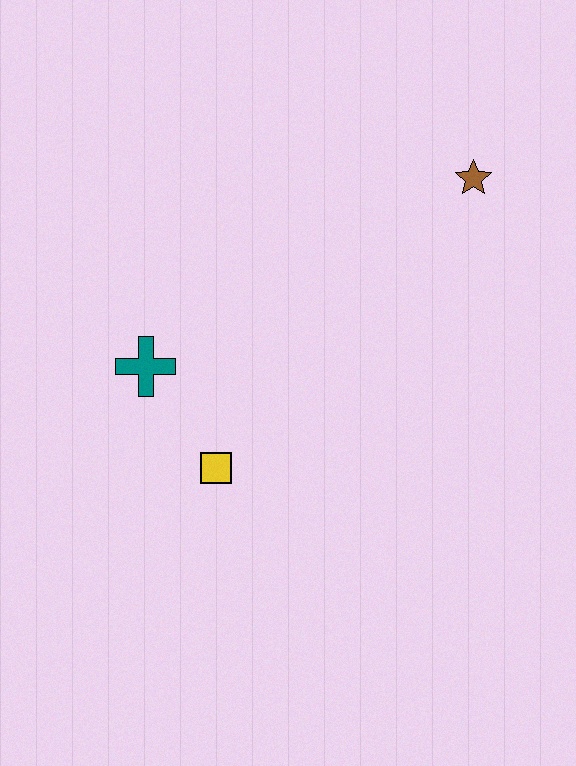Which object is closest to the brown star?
The teal cross is closest to the brown star.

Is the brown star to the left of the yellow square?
No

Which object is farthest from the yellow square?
The brown star is farthest from the yellow square.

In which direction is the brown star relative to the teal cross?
The brown star is to the right of the teal cross.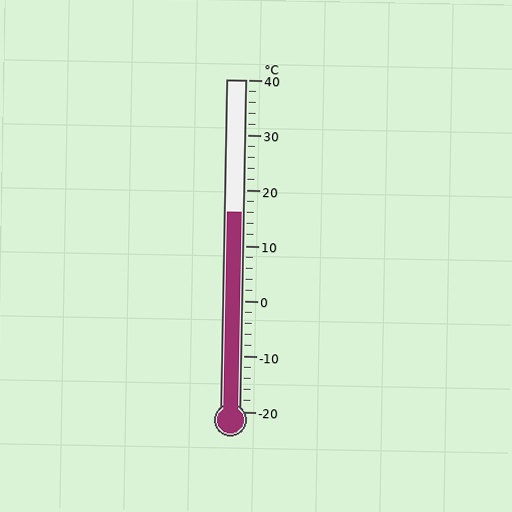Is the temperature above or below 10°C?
The temperature is above 10°C.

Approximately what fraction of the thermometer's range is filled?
The thermometer is filled to approximately 60% of its range.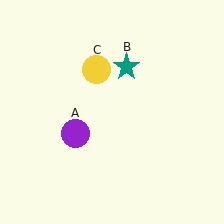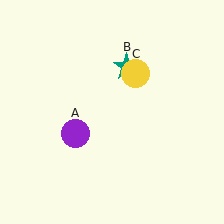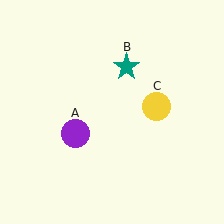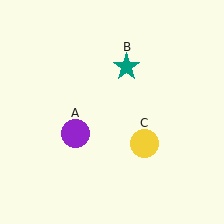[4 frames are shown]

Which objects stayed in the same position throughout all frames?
Purple circle (object A) and teal star (object B) remained stationary.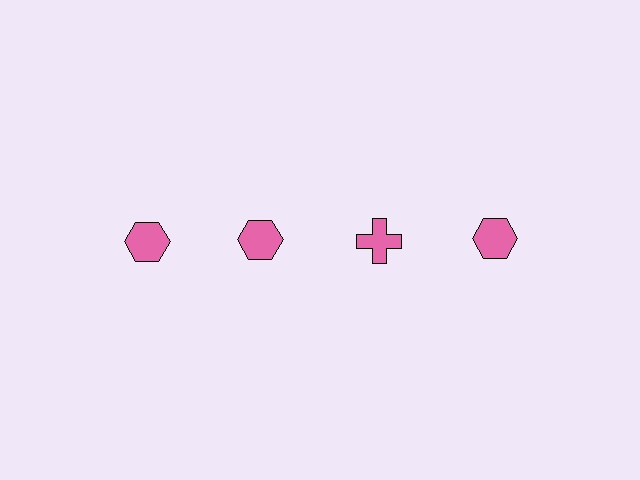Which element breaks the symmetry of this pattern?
The pink cross in the top row, center column breaks the symmetry. All other shapes are pink hexagons.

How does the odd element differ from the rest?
It has a different shape: cross instead of hexagon.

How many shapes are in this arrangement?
There are 4 shapes arranged in a grid pattern.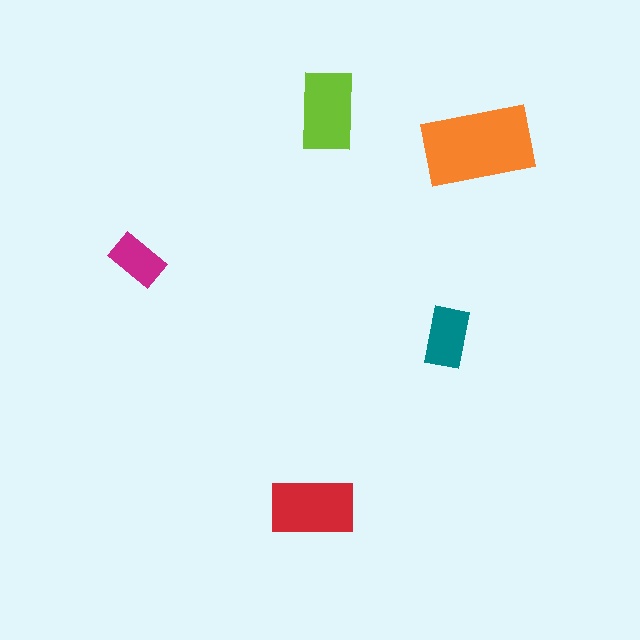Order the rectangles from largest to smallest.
the orange one, the red one, the lime one, the teal one, the magenta one.